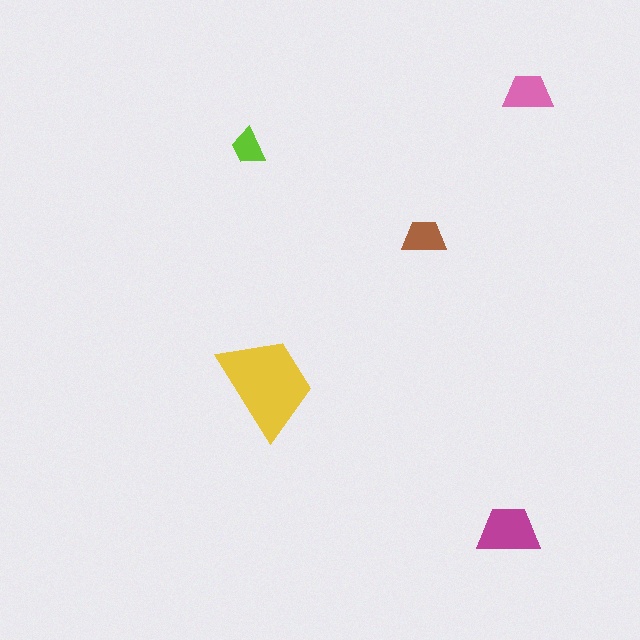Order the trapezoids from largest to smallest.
the yellow one, the magenta one, the pink one, the brown one, the lime one.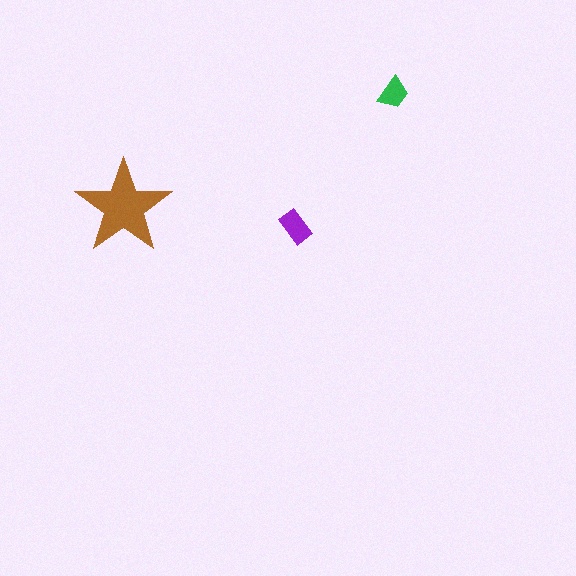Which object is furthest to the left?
The brown star is leftmost.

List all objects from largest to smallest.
The brown star, the purple rectangle, the green trapezoid.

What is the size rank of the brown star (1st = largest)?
1st.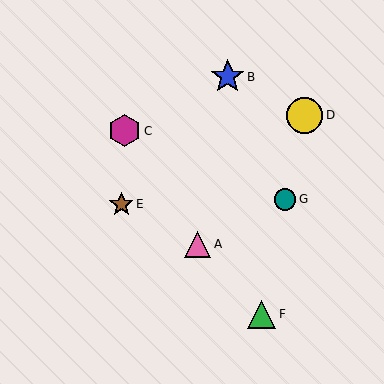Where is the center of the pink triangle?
The center of the pink triangle is at (197, 244).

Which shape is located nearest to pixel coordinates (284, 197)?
The teal circle (labeled G) at (285, 200) is nearest to that location.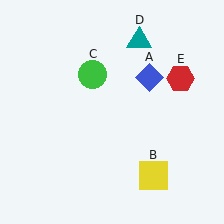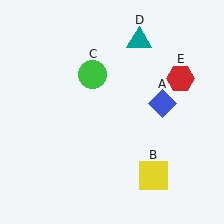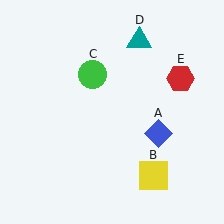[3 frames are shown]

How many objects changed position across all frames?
1 object changed position: blue diamond (object A).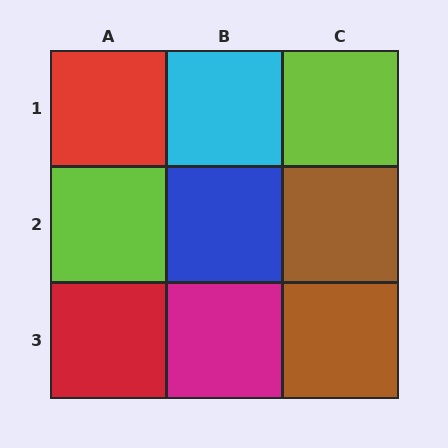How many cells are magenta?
1 cell is magenta.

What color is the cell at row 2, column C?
Brown.